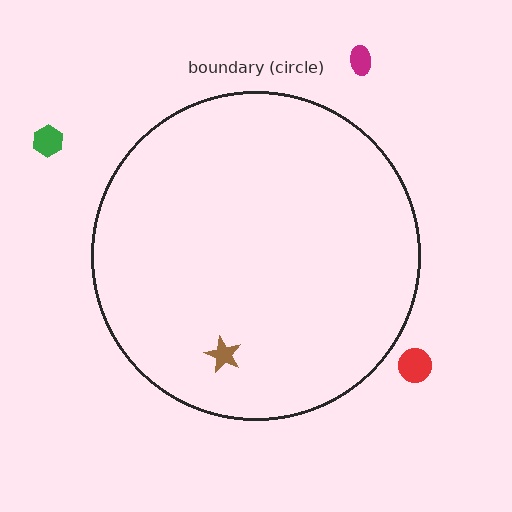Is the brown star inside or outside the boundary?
Inside.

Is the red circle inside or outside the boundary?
Outside.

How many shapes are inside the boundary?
1 inside, 3 outside.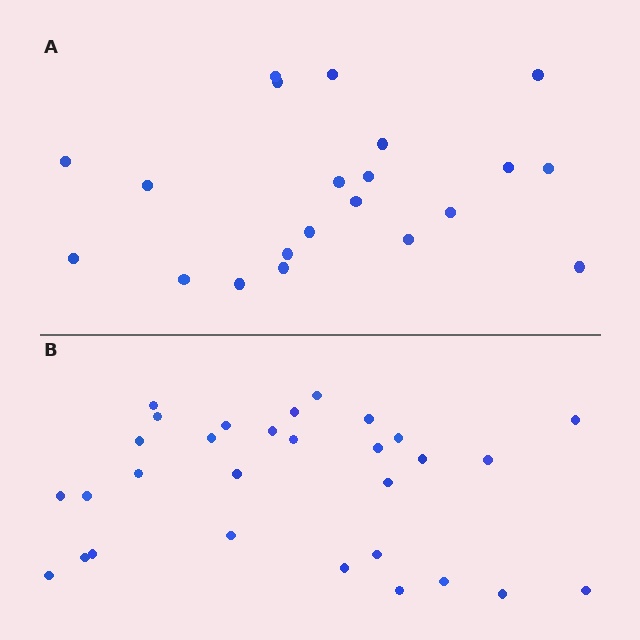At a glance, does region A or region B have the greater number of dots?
Region B (the bottom region) has more dots.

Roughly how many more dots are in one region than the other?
Region B has roughly 8 or so more dots than region A.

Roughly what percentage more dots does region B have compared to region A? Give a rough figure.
About 45% more.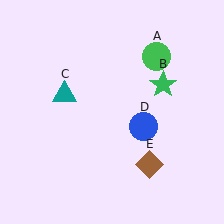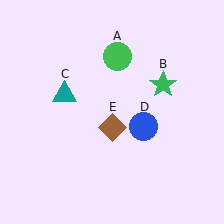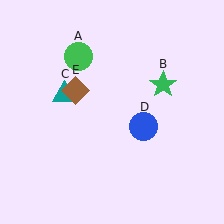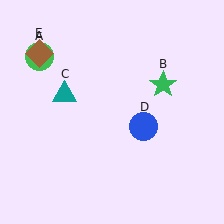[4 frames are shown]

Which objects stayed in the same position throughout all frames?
Green star (object B) and teal triangle (object C) and blue circle (object D) remained stationary.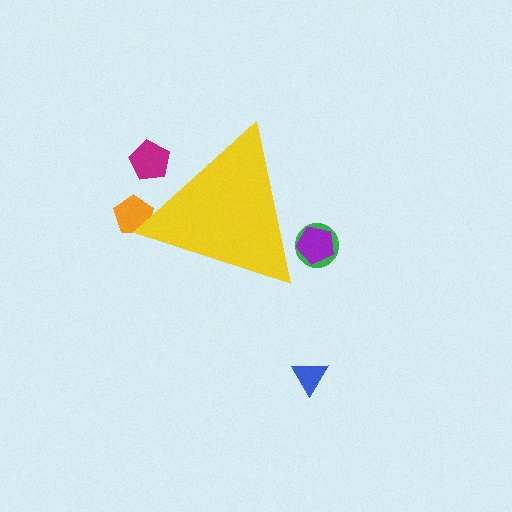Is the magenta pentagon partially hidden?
Yes, the magenta pentagon is partially hidden behind the yellow triangle.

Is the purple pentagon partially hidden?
Yes, the purple pentagon is partially hidden behind the yellow triangle.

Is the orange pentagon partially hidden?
Yes, the orange pentagon is partially hidden behind the yellow triangle.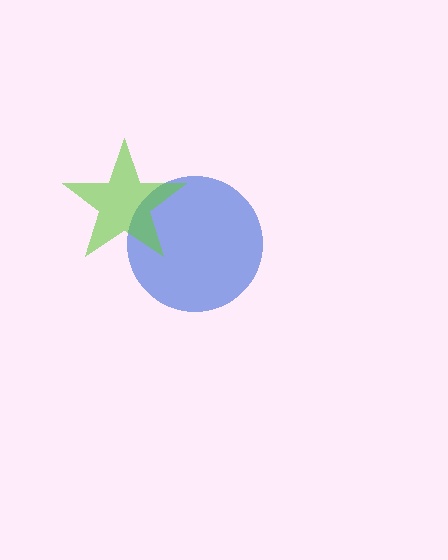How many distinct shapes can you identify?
There are 2 distinct shapes: a blue circle, a lime star.